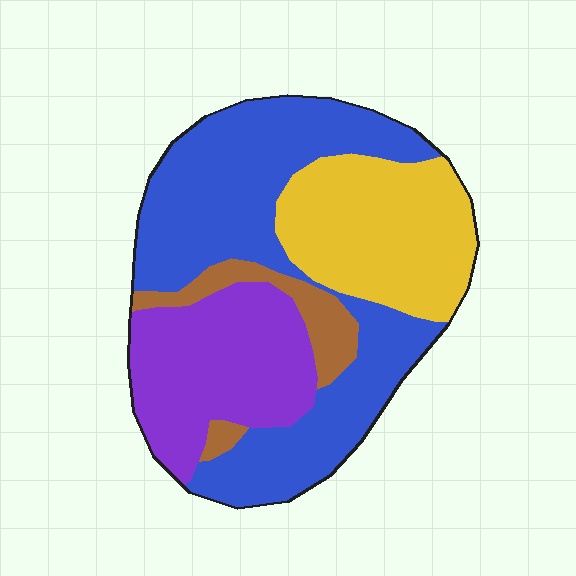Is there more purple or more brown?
Purple.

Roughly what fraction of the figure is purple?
Purple covers around 25% of the figure.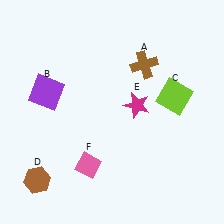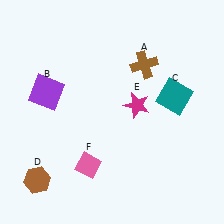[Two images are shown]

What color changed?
The square (C) changed from lime in Image 1 to teal in Image 2.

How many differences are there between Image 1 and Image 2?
There is 1 difference between the two images.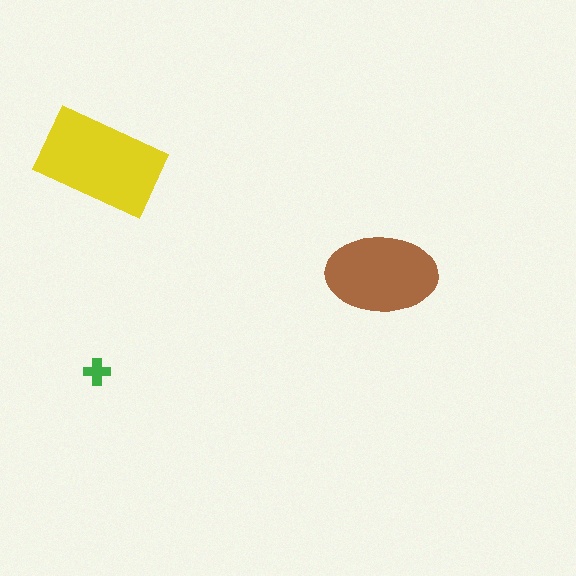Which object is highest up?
The yellow rectangle is topmost.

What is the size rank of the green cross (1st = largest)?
3rd.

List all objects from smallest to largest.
The green cross, the brown ellipse, the yellow rectangle.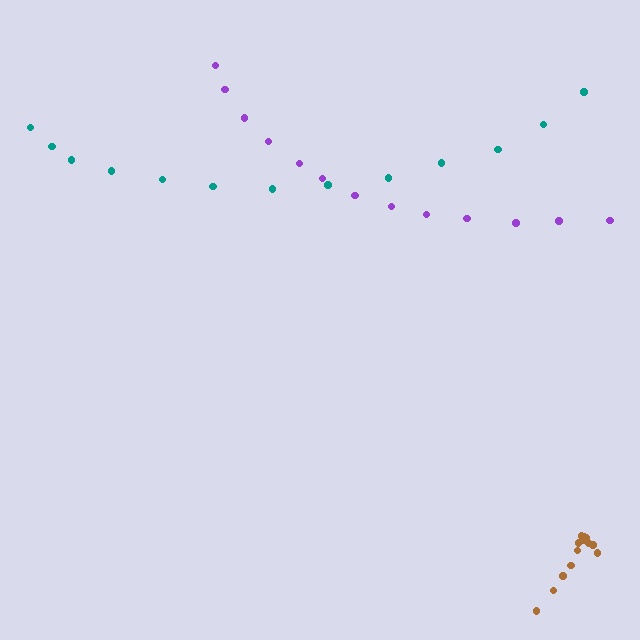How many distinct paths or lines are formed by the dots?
There are 3 distinct paths.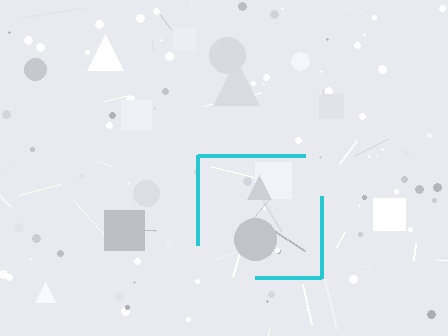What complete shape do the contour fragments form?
The contour fragments form a square.